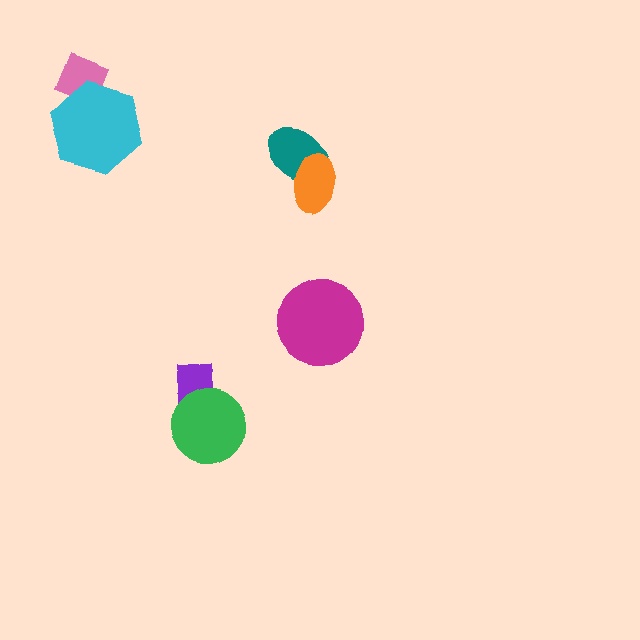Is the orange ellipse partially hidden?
No, no other shape covers it.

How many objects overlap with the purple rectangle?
1 object overlaps with the purple rectangle.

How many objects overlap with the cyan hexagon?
1 object overlaps with the cyan hexagon.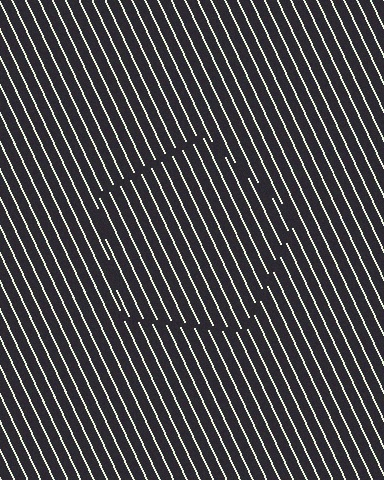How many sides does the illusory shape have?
5 sides — the line-ends trace a pentagon.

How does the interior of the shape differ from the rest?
The interior of the shape contains the same grating, shifted by half a period — the contour is defined by the phase discontinuity where line-ends from the inner and outer gratings abut.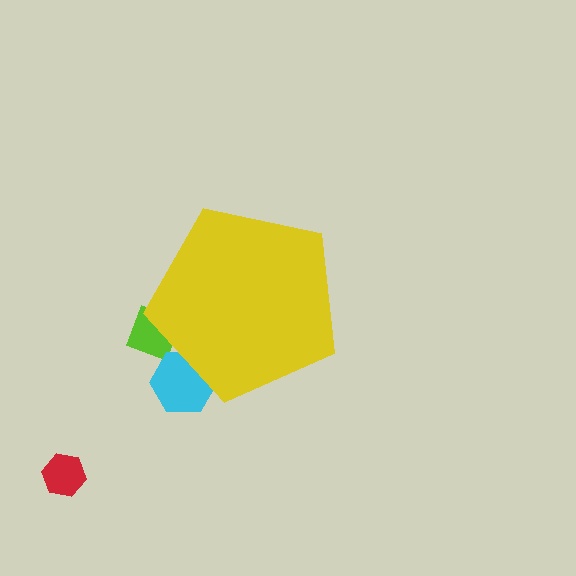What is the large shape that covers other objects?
A yellow pentagon.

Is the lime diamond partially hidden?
Yes, the lime diamond is partially hidden behind the yellow pentagon.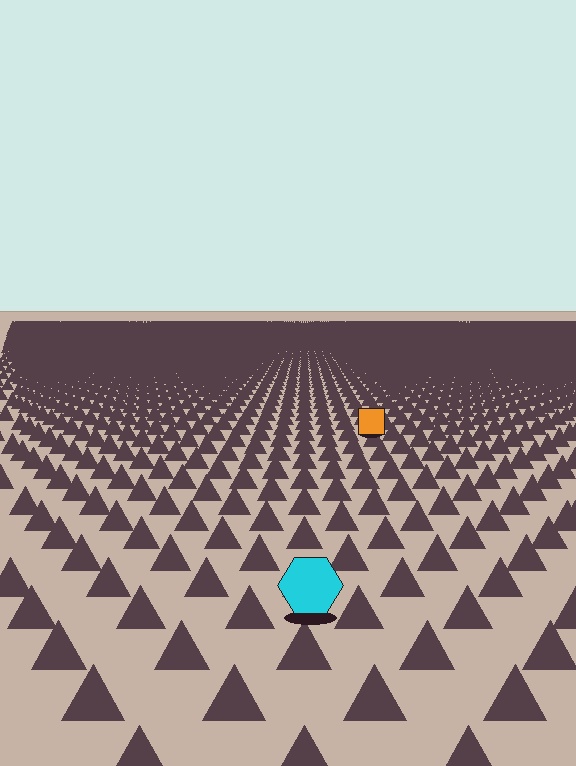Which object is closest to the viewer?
The cyan hexagon is closest. The texture marks near it are larger and more spread out.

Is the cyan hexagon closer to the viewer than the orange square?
Yes. The cyan hexagon is closer — you can tell from the texture gradient: the ground texture is coarser near it.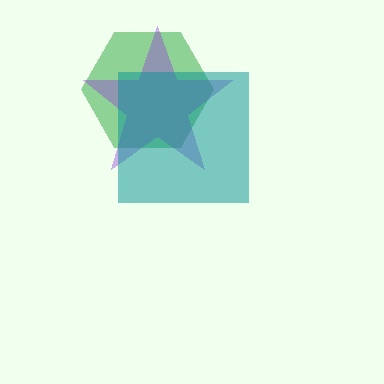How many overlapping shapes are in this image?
There are 3 overlapping shapes in the image.